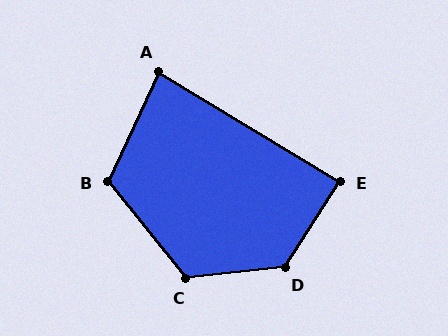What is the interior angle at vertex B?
Approximately 117 degrees (obtuse).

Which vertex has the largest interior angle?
D, at approximately 129 degrees.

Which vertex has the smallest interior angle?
A, at approximately 83 degrees.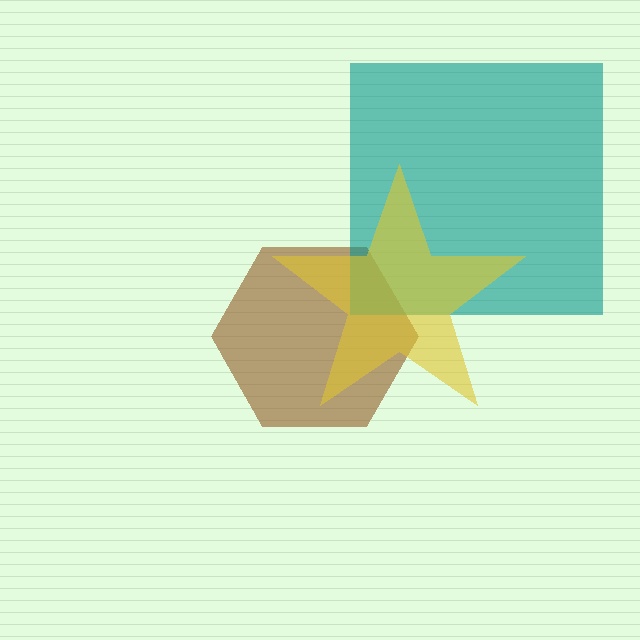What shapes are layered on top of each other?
The layered shapes are: a brown hexagon, a teal square, a yellow star.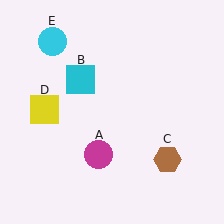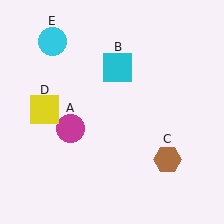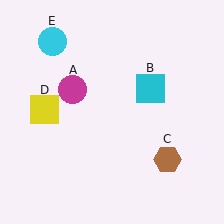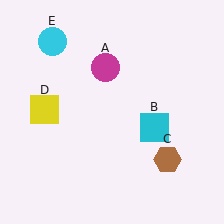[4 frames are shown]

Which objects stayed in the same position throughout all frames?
Brown hexagon (object C) and yellow square (object D) and cyan circle (object E) remained stationary.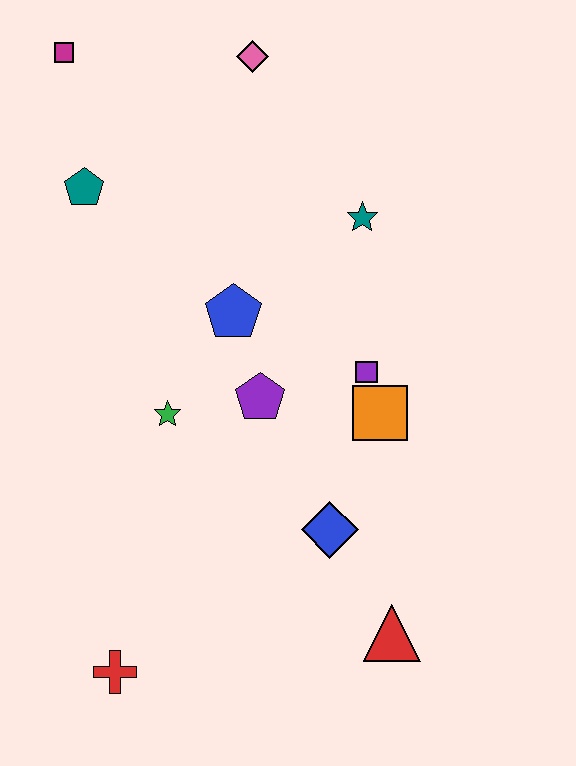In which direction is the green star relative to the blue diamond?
The green star is to the left of the blue diamond.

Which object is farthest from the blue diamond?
The magenta square is farthest from the blue diamond.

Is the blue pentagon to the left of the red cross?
No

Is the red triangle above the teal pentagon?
No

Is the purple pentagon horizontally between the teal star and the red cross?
Yes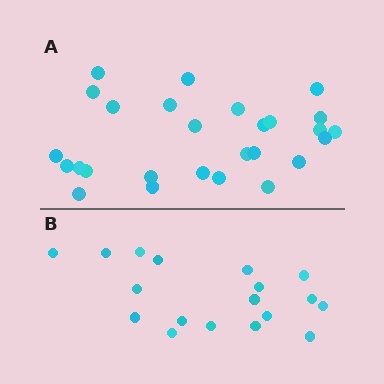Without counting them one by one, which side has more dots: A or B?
Region A (the top region) has more dots.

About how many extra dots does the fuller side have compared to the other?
Region A has roughly 8 or so more dots than region B.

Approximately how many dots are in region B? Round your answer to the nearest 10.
About 20 dots. (The exact count is 18, which rounds to 20.)